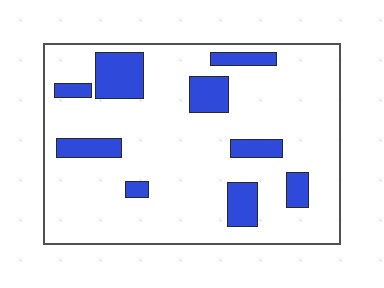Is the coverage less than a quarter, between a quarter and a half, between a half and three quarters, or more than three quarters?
Less than a quarter.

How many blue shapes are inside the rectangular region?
9.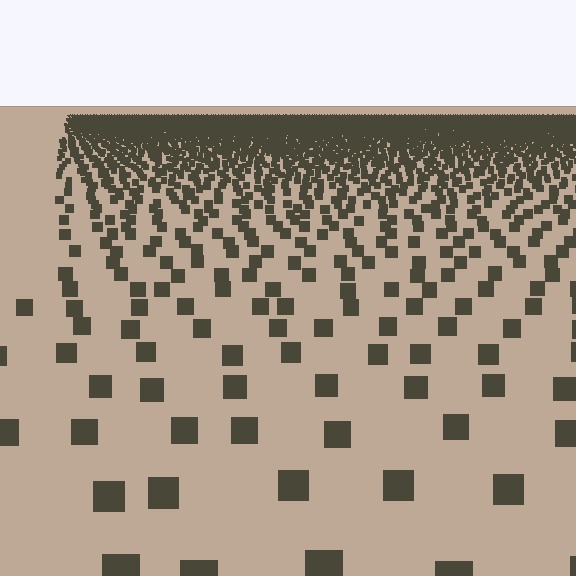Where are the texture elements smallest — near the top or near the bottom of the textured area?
Near the top.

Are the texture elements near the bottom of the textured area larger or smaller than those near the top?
Larger. Near the bottom, elements are closer to the viewer and appear at a bigger on-screen size.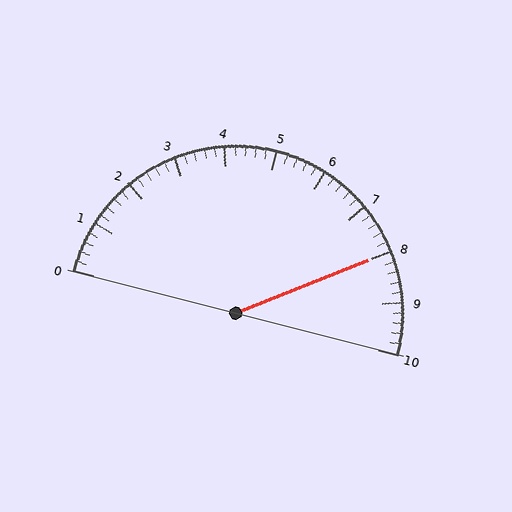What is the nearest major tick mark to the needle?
The nearest major tick mark is 8.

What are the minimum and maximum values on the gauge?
The gauge ranges from 0 to 10.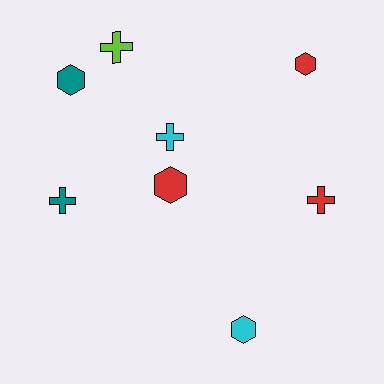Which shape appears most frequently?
Cross, with 4 objects.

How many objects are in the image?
There are 8 objects.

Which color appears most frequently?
Red, with 3 objects.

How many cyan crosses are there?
There is 1 cyan cross.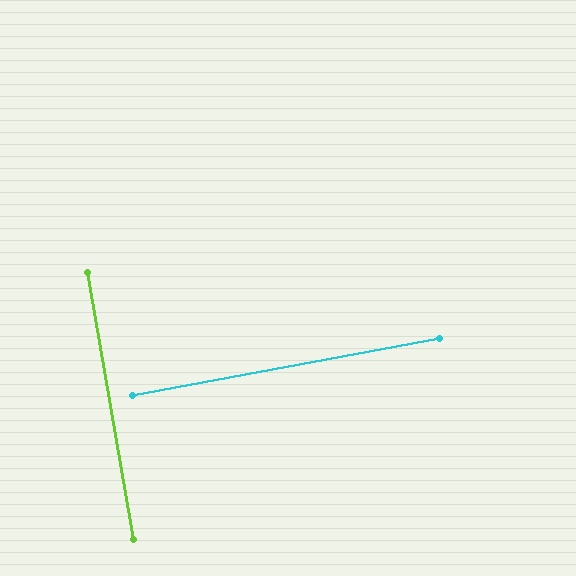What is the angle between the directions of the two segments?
Approximately 89 degrees.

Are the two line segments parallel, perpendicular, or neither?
Perpendicular — they meet at approximately 89°.